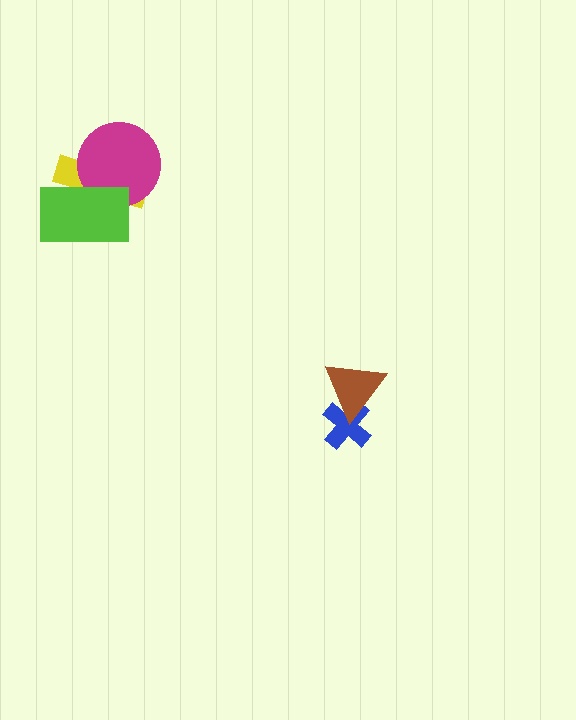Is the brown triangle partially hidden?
No, no other shape covers it.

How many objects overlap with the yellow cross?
2 objects overlap with the yellow cross.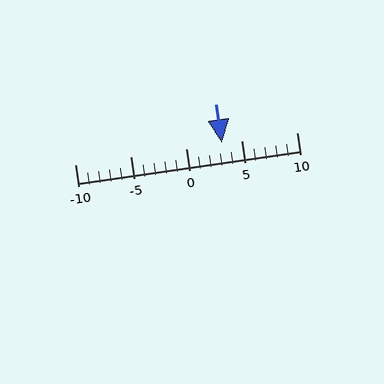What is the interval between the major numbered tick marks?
The major tick marks are spaced 5 units apart.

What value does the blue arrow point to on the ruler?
The blue arrow points to approximately 3.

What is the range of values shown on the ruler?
The ruler shows values from -10 to 10.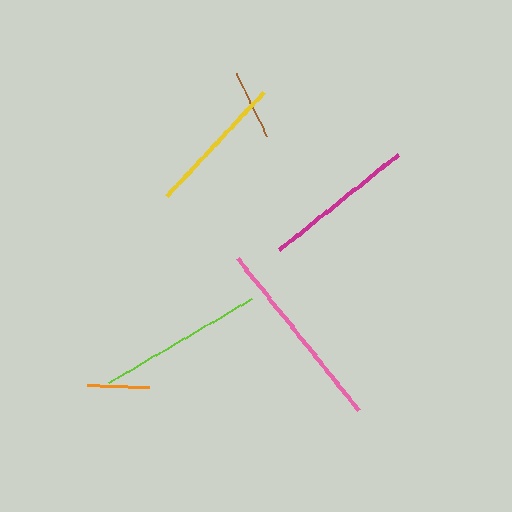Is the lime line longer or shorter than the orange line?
The lime line is longer than the orange line.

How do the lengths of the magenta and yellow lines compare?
The magenta and yellow lines are approximately the same length.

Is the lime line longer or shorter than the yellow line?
The lime line is longer than the yellow line.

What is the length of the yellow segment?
The yellow segment is approximately 142 pixels long.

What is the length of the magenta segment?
The magenta segment is approximately 152 pixels long.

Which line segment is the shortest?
The orange line is the shortest at approximately 62 pixels.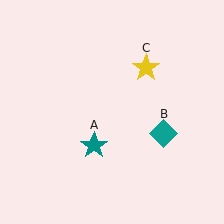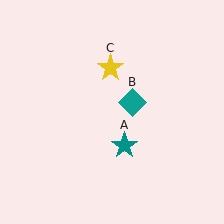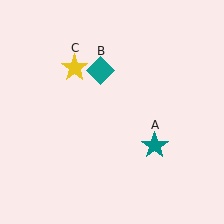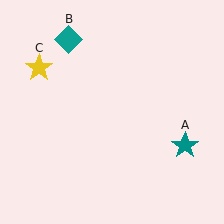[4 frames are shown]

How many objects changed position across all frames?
3 objects changed position: teal star (object A), teal diamond (object B), yellow star (object C).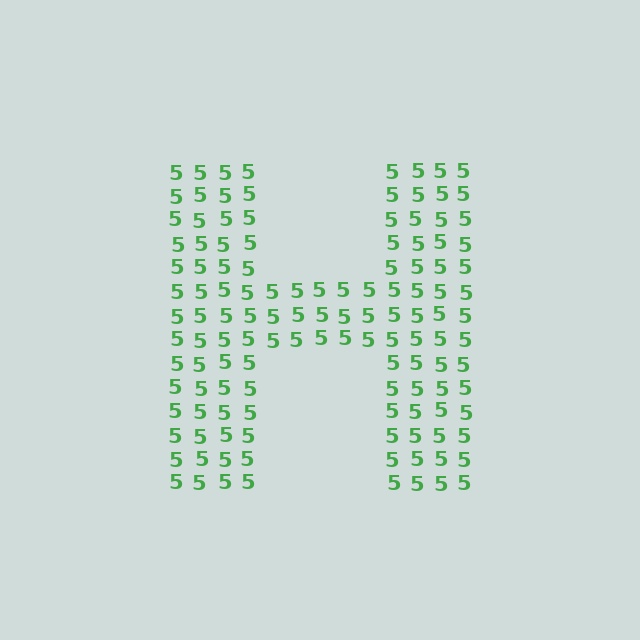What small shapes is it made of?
It is made of small digit 5's.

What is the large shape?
The large shape is the letter H.